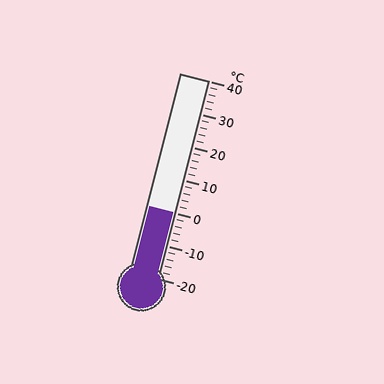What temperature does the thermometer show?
The thermometer shows approximately 0°C.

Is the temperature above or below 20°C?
The temperature is below 20°C.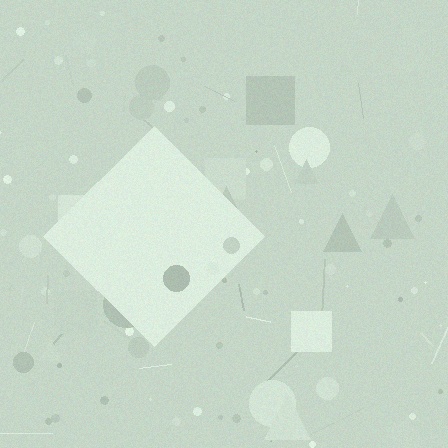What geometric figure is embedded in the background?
A diamond is embedded in the background.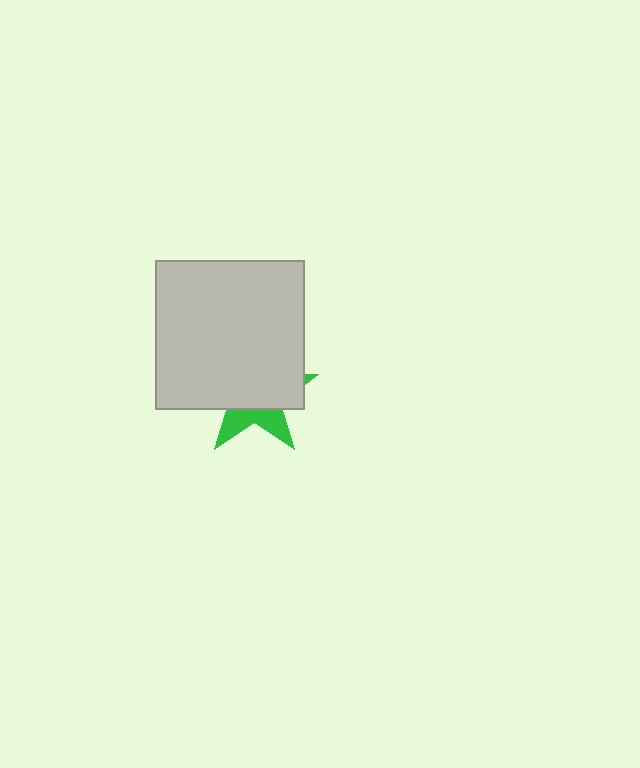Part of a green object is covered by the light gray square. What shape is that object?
It is a star.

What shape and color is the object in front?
The object in front is a light gray square.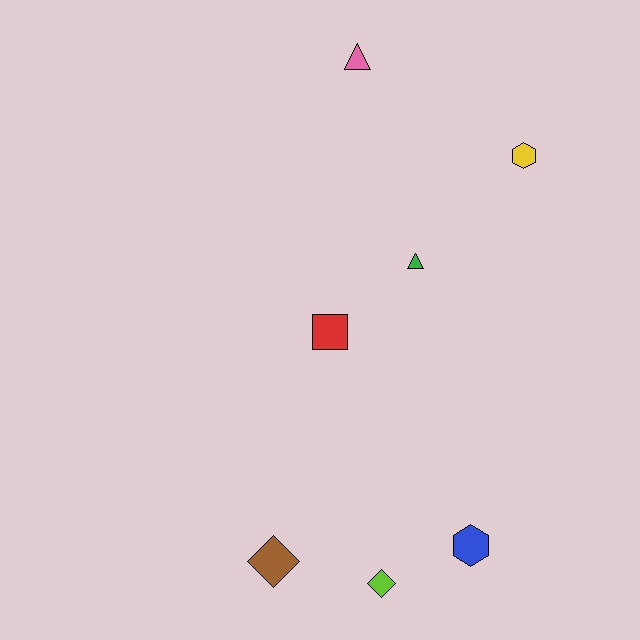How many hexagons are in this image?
There are 2 hexagons.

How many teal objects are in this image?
There are no teal objects.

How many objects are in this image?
There are 7 objects.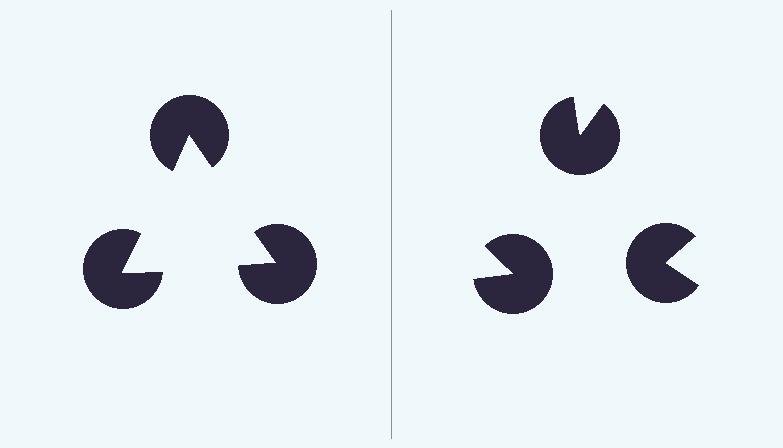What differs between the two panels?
The pac-man discs are positioned identically on both sides; only the wedge orientations differ. On the left they align to a triangle; on the right they are misaligned.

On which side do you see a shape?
An illusory triangle appears on the left side. On the right side the wedge cuts are rotated, so no coherent shape forms.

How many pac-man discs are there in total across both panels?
6 — 3 on each side.